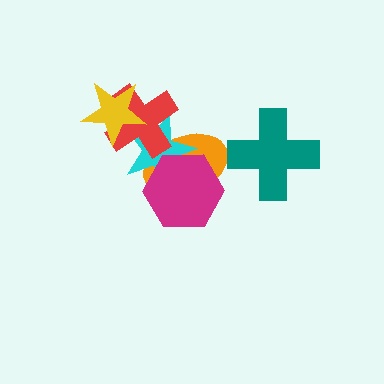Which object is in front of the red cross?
The yellow star is in front of the red cross.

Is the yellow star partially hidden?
No, no other shape covers it.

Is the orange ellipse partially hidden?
Yes, it is partially covered by another shape.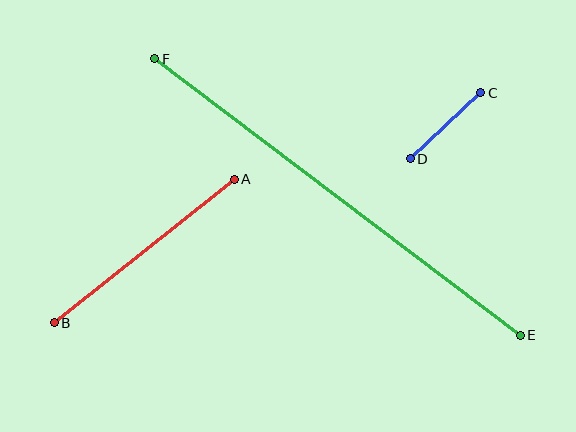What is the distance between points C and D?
The distance is approximately 97 pixels.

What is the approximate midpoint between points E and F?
The midpoint is at approximately (338, 197) pixels.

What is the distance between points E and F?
The distance is approximately 459 pixels.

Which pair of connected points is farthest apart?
Points E and F are farthest apart.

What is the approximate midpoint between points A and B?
The midpoint is at approximately (144, 251) pixels.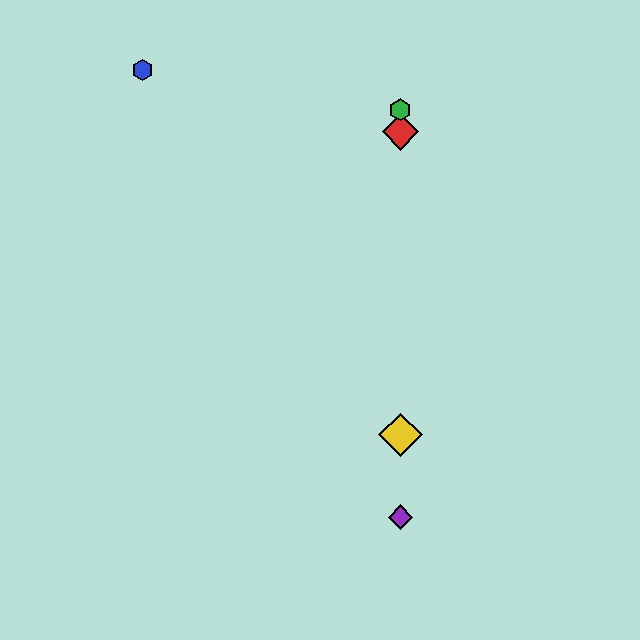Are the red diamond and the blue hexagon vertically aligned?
No, the red diamond is at x≈400 and the blue hexagon is at x≈142.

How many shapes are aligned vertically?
4 shapes (the red diamond, the green hexagon, the yellow diamond, the purple diamond) are aligned vertically.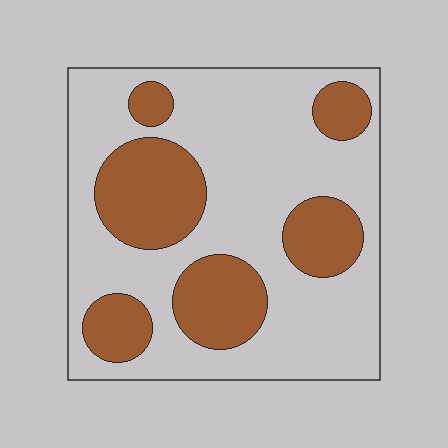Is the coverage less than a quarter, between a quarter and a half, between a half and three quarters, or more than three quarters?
Between a quarter and a half.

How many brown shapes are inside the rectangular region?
6.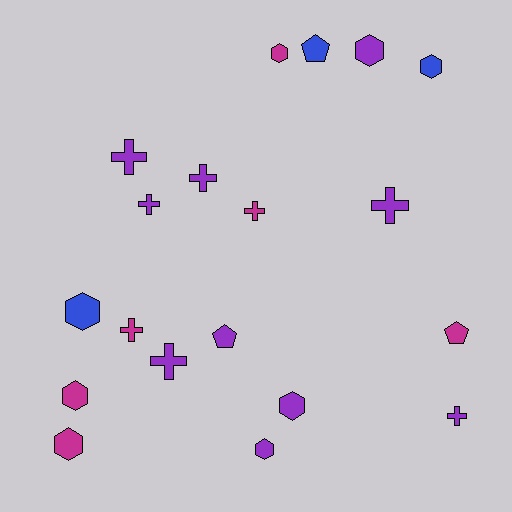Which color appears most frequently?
Purple, with 10 objects.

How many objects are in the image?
There are 19 objects.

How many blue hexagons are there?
There are 2 blue hexagons.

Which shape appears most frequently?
Cross, with 8 objects.